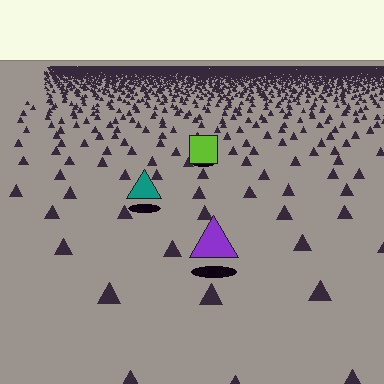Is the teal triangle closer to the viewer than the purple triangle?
No. The purple triangle is closer — you can tell from the texture gradient: the ground texture is coarser near it.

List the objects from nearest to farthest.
From nearest to farthest: the purple triangle, the teal triangle, the lime square.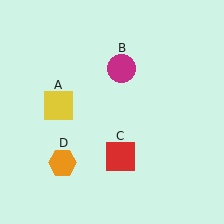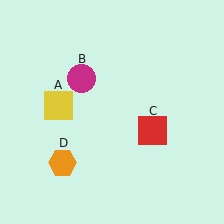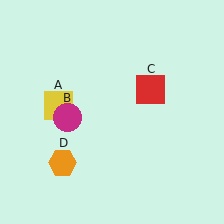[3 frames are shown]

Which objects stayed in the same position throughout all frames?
Yellow square (object A) and orange hexagon (object D) remained stationary.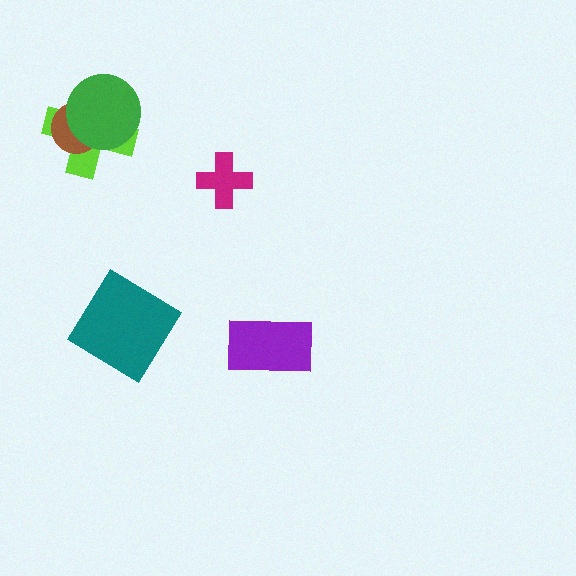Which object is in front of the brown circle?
The green circle is in front of the brown circle.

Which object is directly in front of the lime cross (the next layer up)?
The brown circle is directly in front of the lime cross.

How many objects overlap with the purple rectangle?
0 objects overlap with the purple rectangle.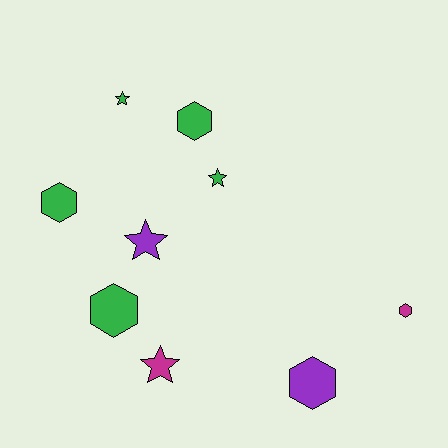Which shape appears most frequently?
Hexagon, with 5 objects.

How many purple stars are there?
There is 1 purple star.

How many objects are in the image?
There are 9 objects.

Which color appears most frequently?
Green, with 5 objects.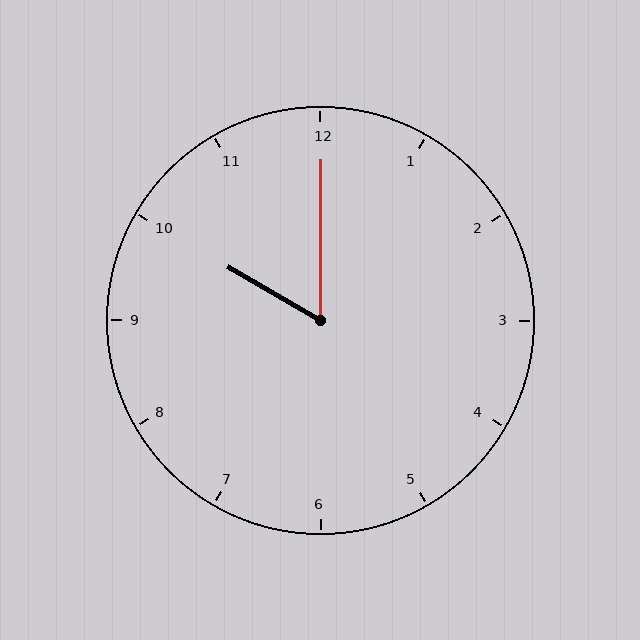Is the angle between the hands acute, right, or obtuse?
It is acute.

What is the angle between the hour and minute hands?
Approximately 60 degrees.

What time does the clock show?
10:00.